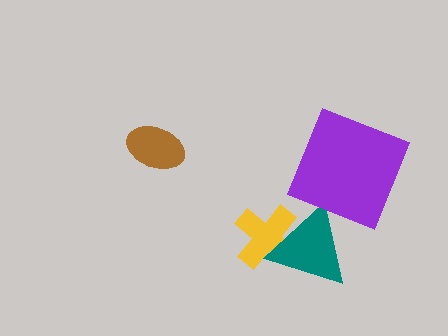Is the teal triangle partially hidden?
No, no other shape covers it.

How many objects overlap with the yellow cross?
1 object overlaps with the yellow cross.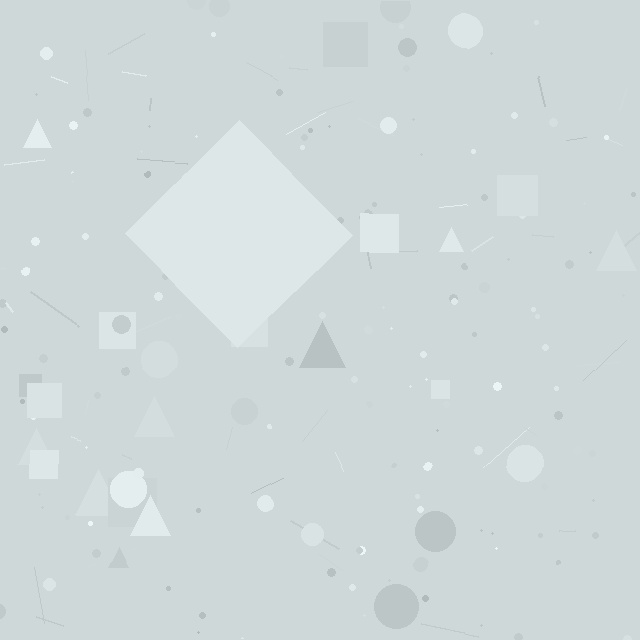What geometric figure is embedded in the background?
A diamond is embedded in the background.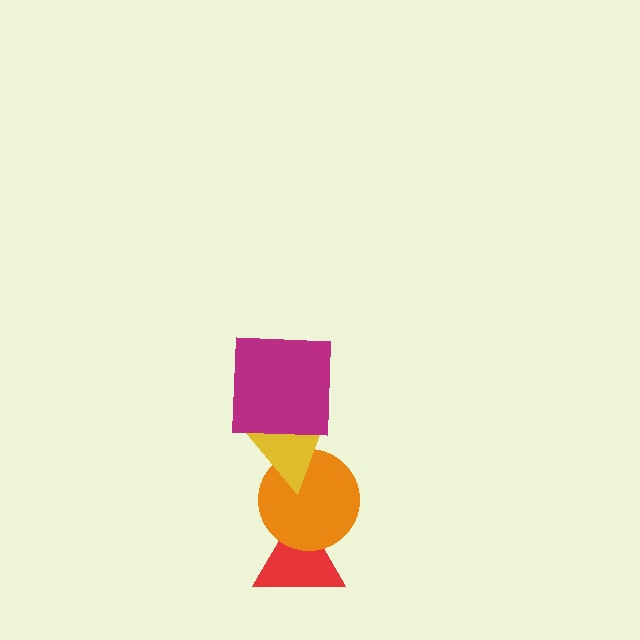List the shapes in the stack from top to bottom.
From top to bottom: the magenta square, the yellow triangle, the orange circle, the red triangle.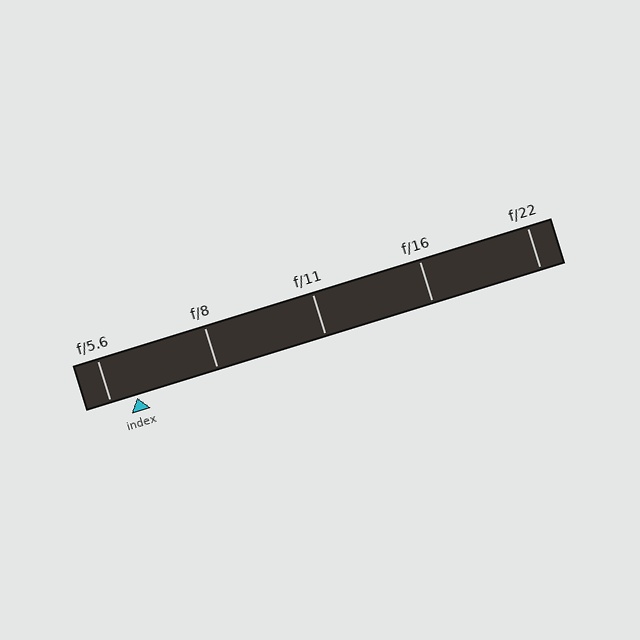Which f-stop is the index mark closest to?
The index mark is closest to f/5.6.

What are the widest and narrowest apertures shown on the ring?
The widest aperture shown is f/5.6 and the narrowest is f/22.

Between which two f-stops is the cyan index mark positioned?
The index mark is between f/5.6 and f/8.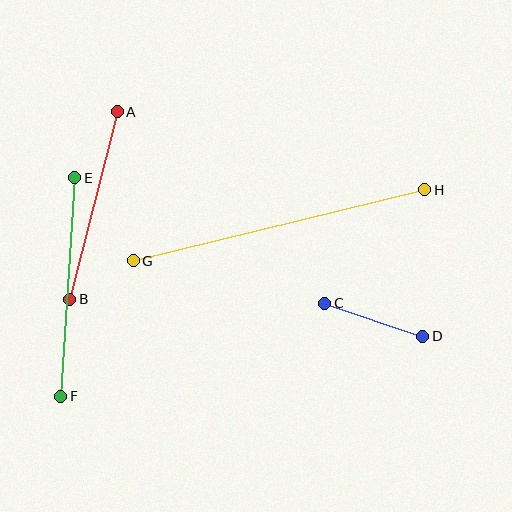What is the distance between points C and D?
The distance is approximately 104 pixels.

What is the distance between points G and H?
The distance is approximately 300 pixels.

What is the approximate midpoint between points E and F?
The midpoint is at approximately (68, 287) pixels.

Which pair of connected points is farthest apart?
Points G and H are farthest apart.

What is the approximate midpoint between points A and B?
The midpoint is at approximately (94, 206) pixels.